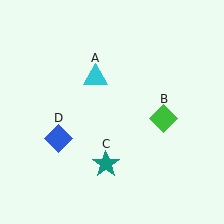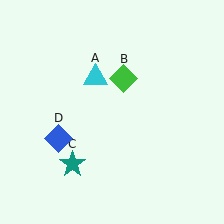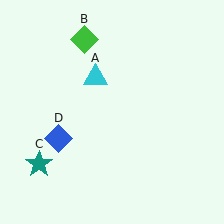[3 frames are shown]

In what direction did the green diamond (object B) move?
The green diamond (object B) moved up and to the left.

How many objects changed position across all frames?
2 objects changed position: green diamond (object B), teal star (object C).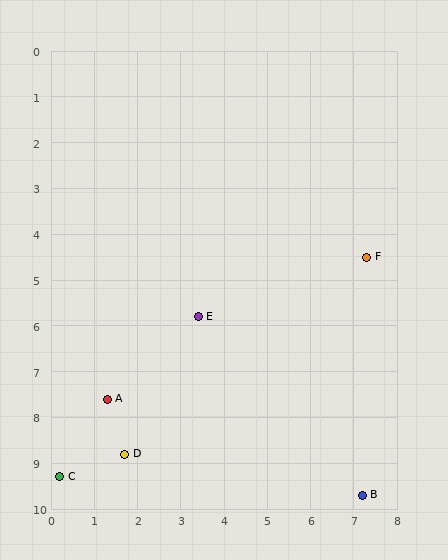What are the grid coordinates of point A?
Point A is at approximately (1.3, 7.6).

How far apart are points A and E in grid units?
Points A and E are about 2.8 grid units apart.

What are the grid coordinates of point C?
Point C is at approximately (0.2, 9.3).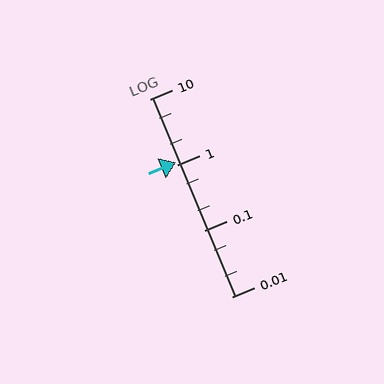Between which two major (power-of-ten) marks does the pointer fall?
The pointer is between 1 and 10.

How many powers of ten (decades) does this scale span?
The scale spans 3 decades, from 0.01 to 10.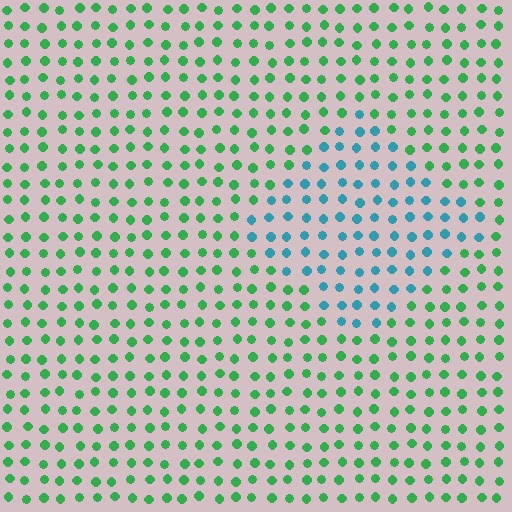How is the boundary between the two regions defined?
The boundary is defined purely by a slight shift in hue (about 55 degrees). Spacing, size, and orientation are identical on both sides.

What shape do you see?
I see a diamond.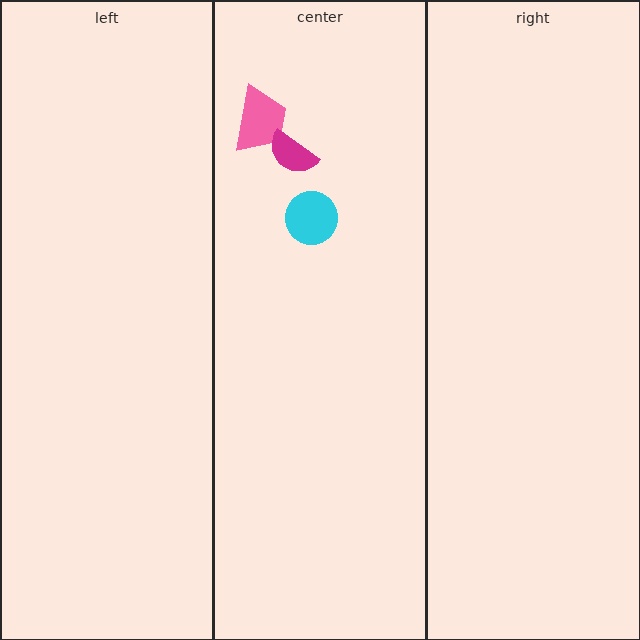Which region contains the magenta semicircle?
The center region.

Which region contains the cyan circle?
The center region.